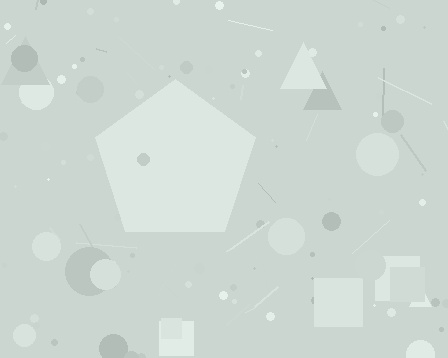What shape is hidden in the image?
A pentagon is hidden in the image.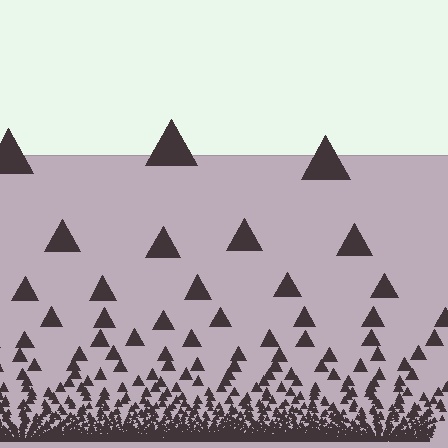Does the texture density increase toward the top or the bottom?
Density increases toward the bottom.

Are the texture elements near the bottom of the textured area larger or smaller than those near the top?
Smaller. The gradient is inverted — elements near the bottom are smaller and denser.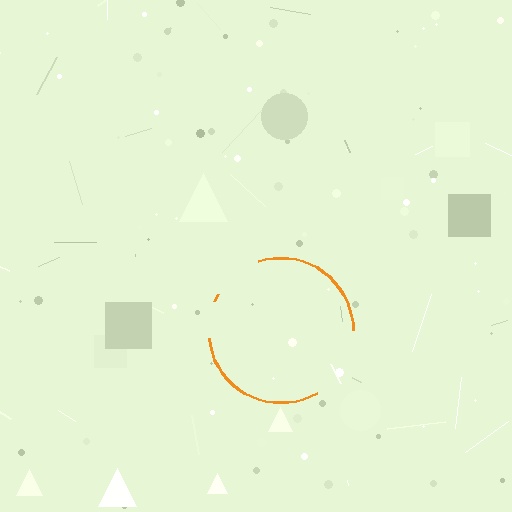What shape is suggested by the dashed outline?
The dashed outline suggests a circle.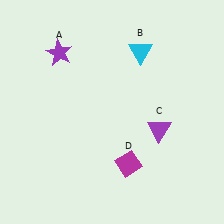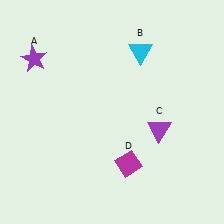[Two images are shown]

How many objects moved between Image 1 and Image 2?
1 object moved between the two images.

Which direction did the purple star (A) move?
The purple star (A) moved left.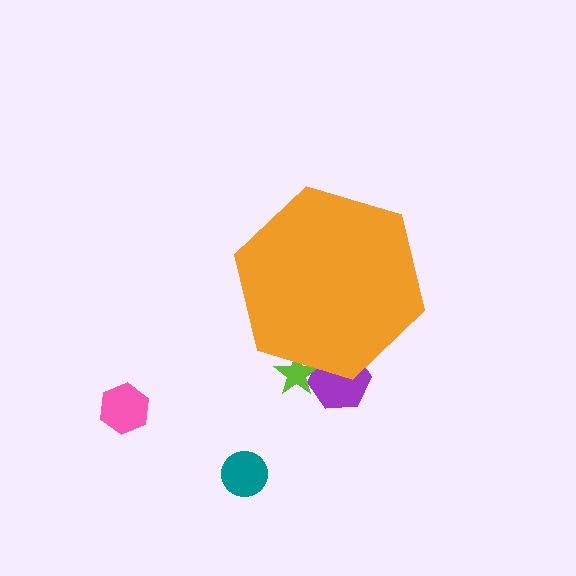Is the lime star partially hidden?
Yes, the lime star is partially hidden behind the orange hexagon.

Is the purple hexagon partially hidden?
Yes, the purple hexagon is partially hidden behind the orange hexagon.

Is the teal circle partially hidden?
No, the teal circle is fully visible.